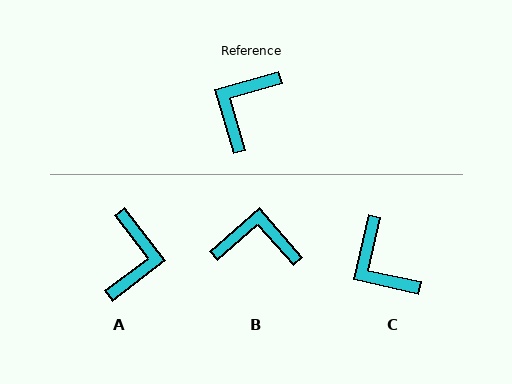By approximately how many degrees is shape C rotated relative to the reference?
Approximately 61 degrees counter-clockwise.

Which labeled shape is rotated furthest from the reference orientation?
A, about 159 degrees away.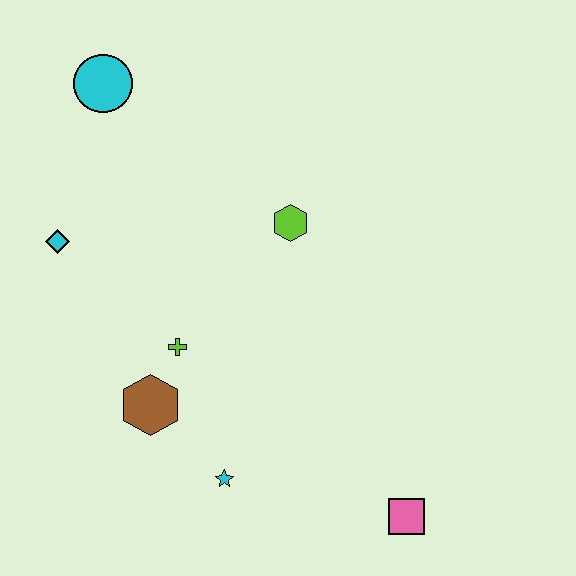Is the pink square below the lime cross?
Yes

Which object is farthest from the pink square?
The cyan circle is farthest from the pink square.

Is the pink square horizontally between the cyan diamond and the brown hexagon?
No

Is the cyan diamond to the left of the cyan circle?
Yes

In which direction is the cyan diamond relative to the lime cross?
The cyan diamond is to the left of the lime cross.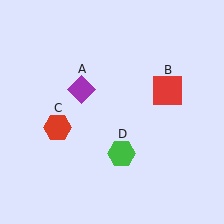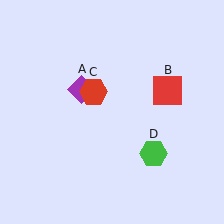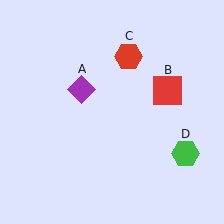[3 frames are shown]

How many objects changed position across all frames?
2 objects changed position: red hexagon (object C), green hexagon (object D).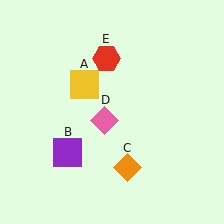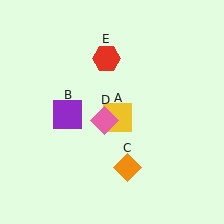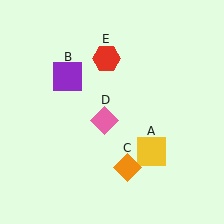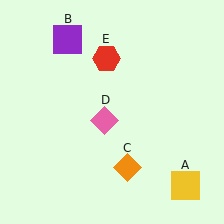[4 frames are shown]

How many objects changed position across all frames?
2 objects changed position: yellow square (object A), purple square (object B).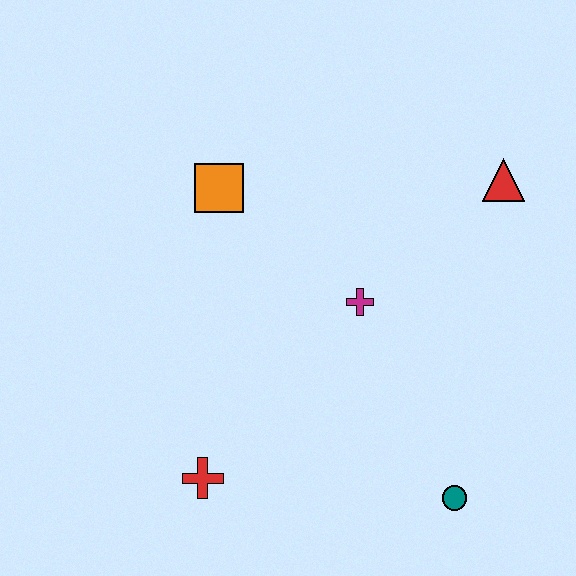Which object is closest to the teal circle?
The magenta cross is closest to the teal circle.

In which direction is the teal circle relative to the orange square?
The teal circle is below the orange square.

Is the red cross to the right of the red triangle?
No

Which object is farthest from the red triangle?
The red cross is farthest from the red triangle.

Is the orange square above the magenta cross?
Yes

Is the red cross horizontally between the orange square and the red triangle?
No